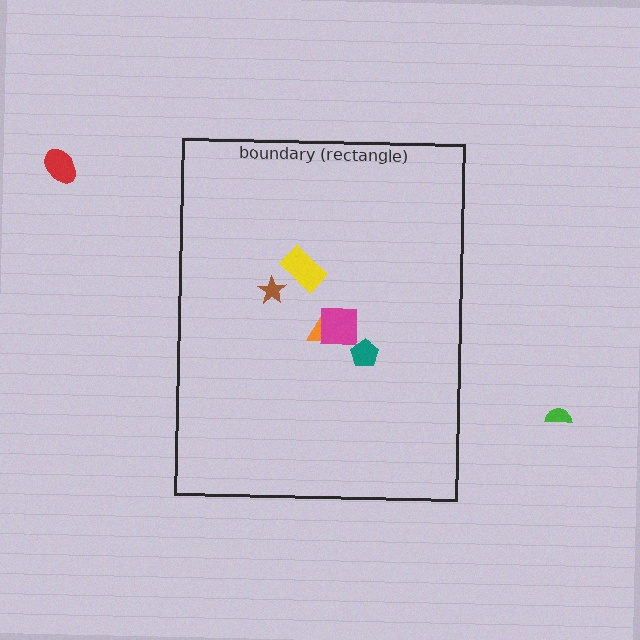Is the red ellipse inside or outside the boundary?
Outside.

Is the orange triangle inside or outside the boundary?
Inside.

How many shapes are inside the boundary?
5 inside, 2 outside.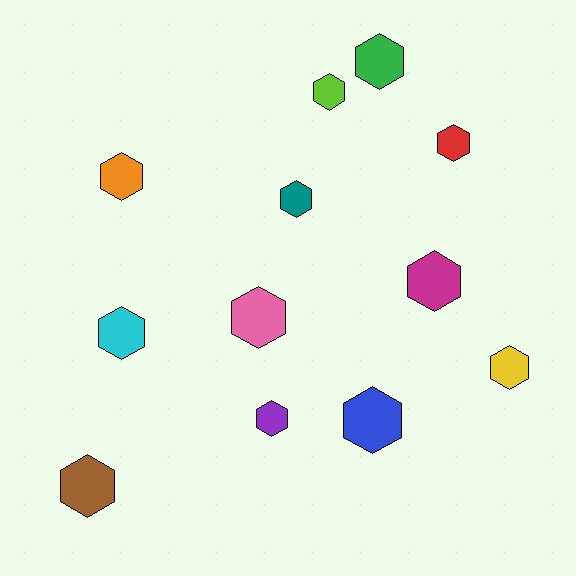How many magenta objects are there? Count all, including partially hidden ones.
There is 1 magenta object.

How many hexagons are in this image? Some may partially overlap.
There are 12 hexagons.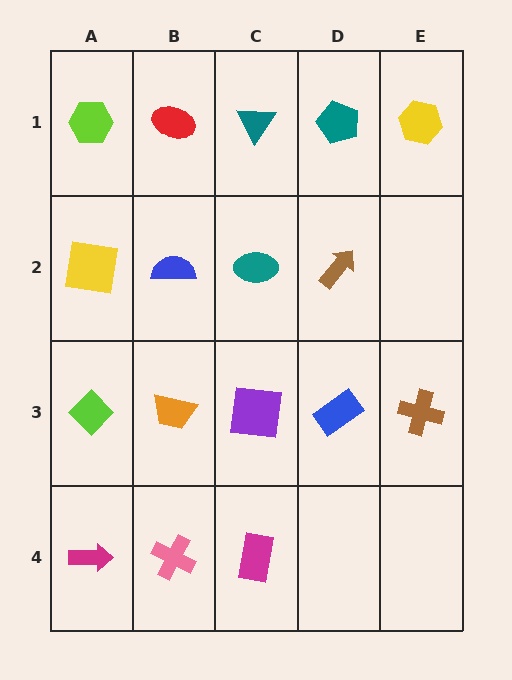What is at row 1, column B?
A red ellipse.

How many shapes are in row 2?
4 shapes.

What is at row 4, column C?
A magenta rectangle.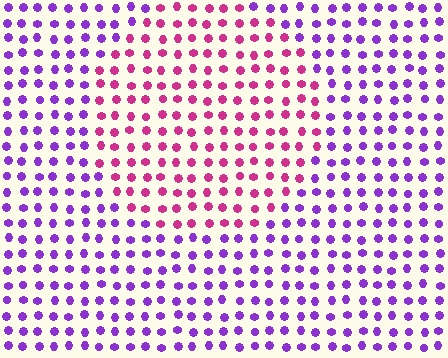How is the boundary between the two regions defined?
The boundary is defined purely by a slight shift in hue (about 50 degrees). Spacing, size, and orientation are identical on both sides.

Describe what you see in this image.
The image is filled with small purple elements in a uniform arrangement. A circle-shaped region is visible where the elements are tinted to a slightly different hue, forming a subtle color boundary.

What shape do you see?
I see a circle.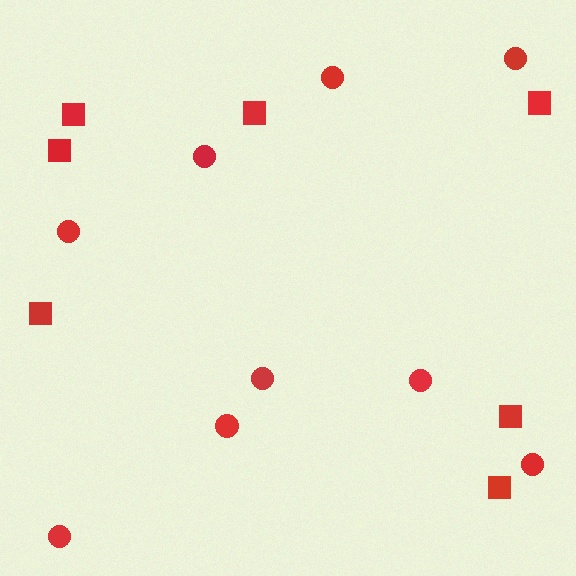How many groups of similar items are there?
There are 2 groups: one group of circles (9) and one group of squares (7).